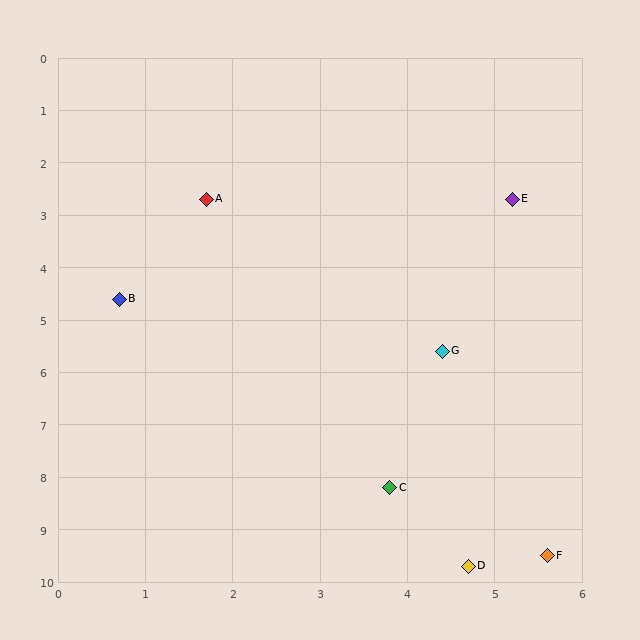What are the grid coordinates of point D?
Point D is at approximately (4.7, 9.7).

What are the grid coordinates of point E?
Point E is at approximately (5.2, 2.7).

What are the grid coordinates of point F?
Point F is at approximately (5.6, 9.5).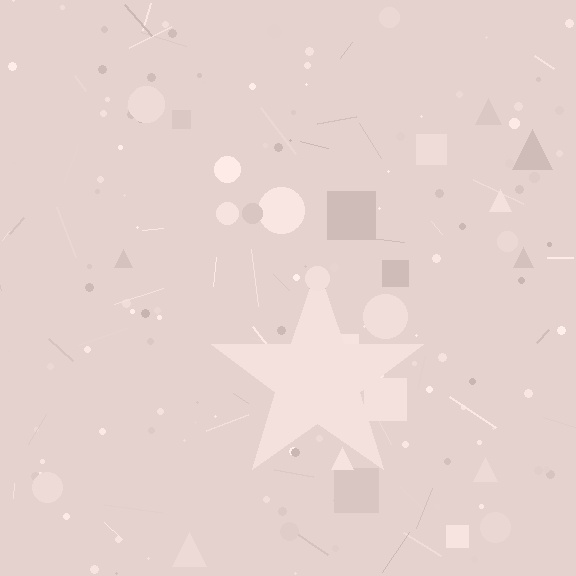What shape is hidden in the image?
A star is hidden in the image.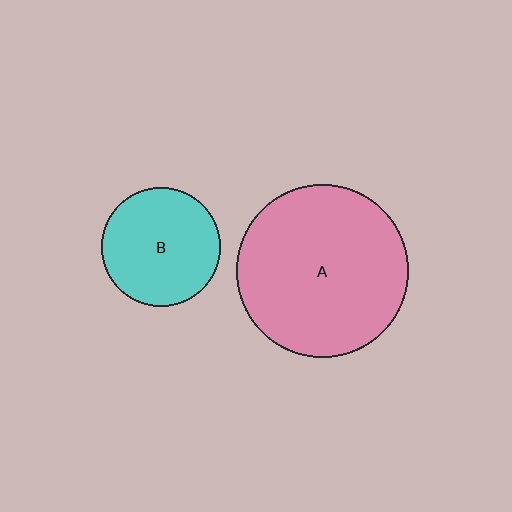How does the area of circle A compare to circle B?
Approximately 2.1 times.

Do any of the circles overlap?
No, none of the circles overlap.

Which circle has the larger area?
Circle A (pink).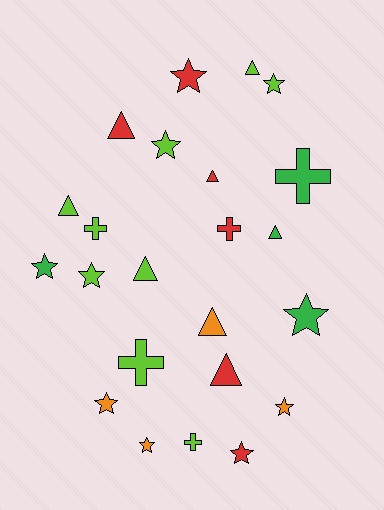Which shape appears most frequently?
Star, with 10 objects.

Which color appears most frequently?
Lime, with 9 objects.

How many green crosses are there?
There is 1 green cross.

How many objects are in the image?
There are 23 objects.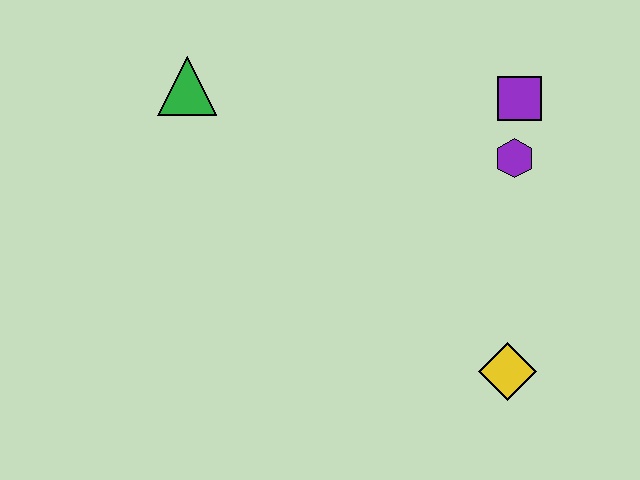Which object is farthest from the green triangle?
The yellow diamond is farthest from the green triangle.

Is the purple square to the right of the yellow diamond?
Yes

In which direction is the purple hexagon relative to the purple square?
The purple hexagon is below the purple square.